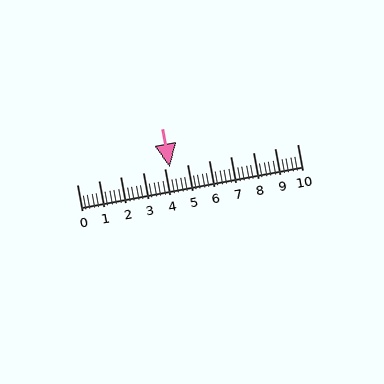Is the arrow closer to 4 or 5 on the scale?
The arrow is closer to 4.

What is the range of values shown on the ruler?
The ruler shows values from 0 to 10.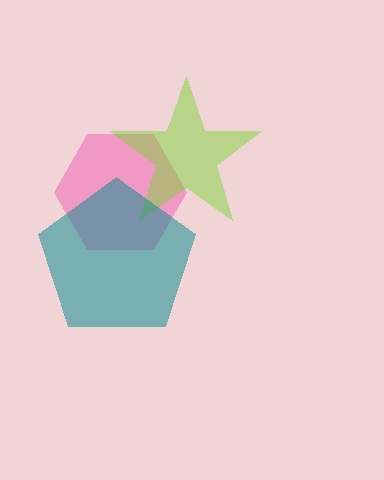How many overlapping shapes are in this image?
There are 3 overlapping shapes in the image.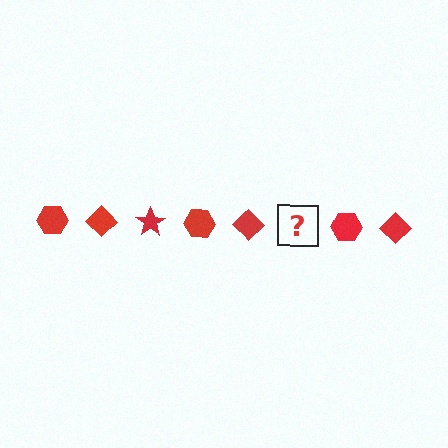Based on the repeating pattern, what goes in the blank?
The blank should be a red star.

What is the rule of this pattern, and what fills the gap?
The rule is that the pattern cycles through hexagon, diamond, star shapes in red. The gap should be filled with a red star.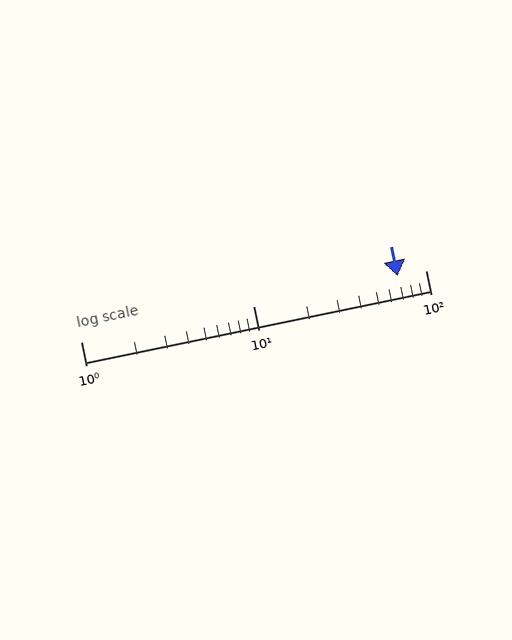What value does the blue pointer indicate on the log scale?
The pointer indicates approximately 69.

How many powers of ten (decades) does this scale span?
The scale spans 2 decades, from 1 to 100.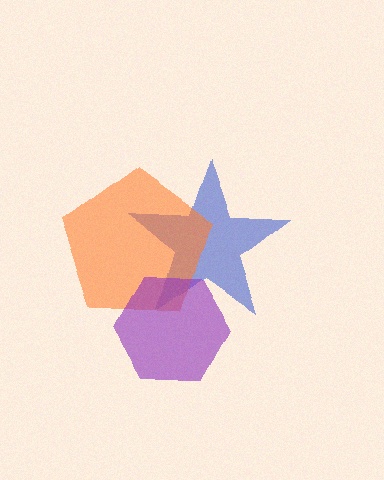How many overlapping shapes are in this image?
There are 3 overlapping shapes in the image.